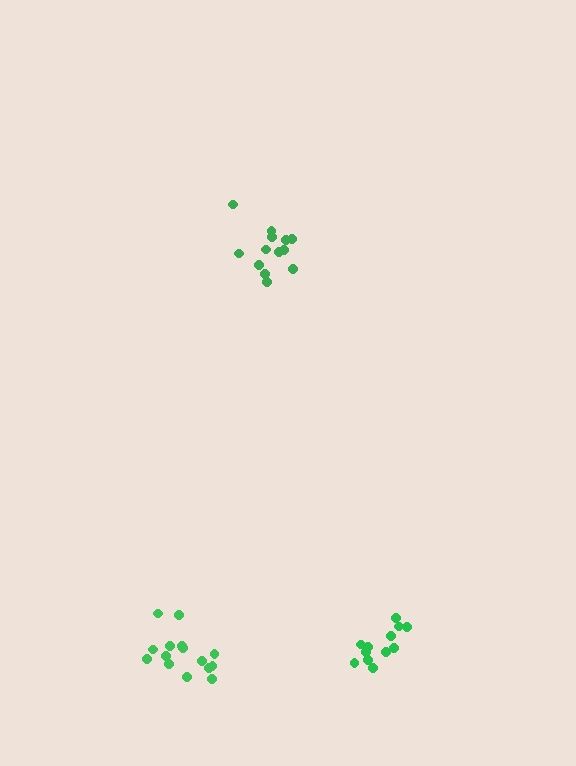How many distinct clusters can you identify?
There are 3 distinct clusters.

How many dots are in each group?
Group 1: 14 dots, Group 2: 15 dots, Group 3: 12 dots (41 total).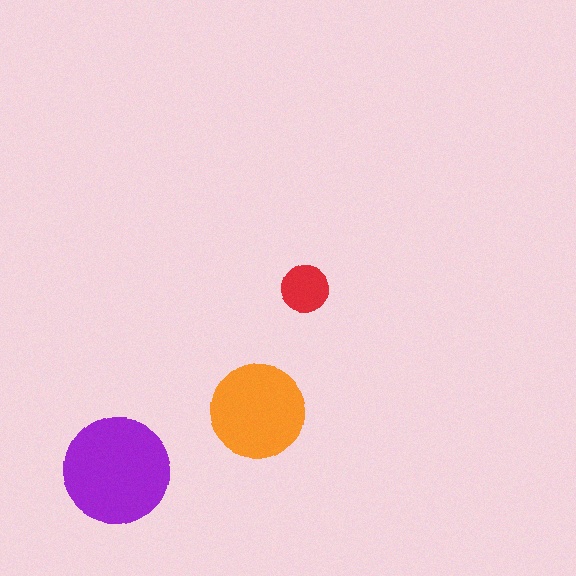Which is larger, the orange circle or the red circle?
The orange one.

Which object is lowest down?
The purple circle is bottommost.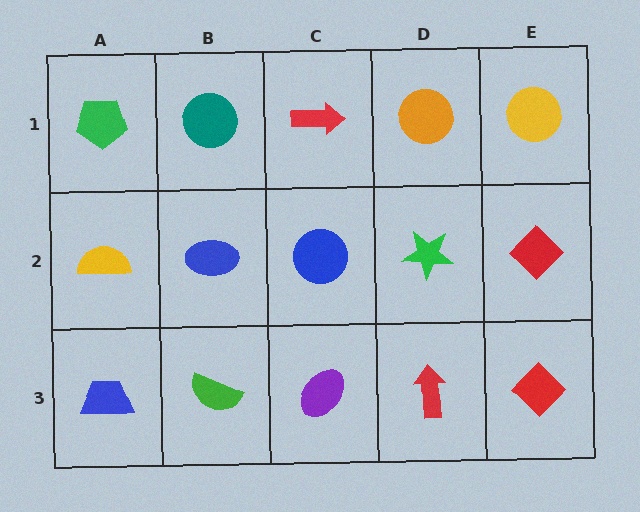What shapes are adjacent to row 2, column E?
A yellow circle (row 1, column E), a red diamond (row 3, column E), a green star (row 2, column D).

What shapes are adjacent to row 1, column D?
A green star (row 2, column D), a red arrow (row 1, column C), a yellow circle (row 1, column E).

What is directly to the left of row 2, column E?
A green star.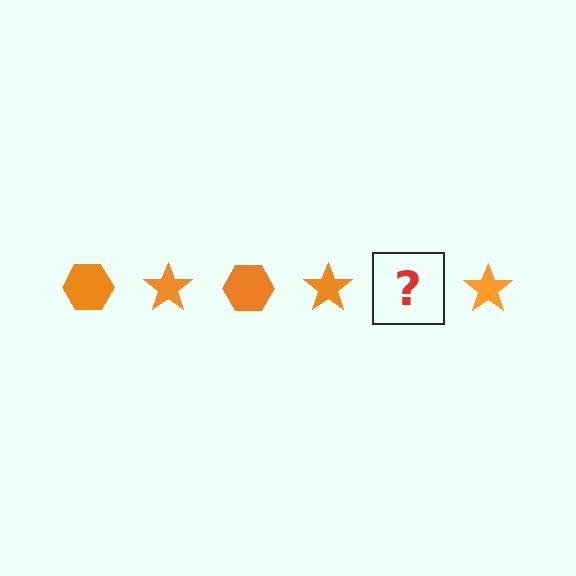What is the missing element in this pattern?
The missing element is an orange hexagon.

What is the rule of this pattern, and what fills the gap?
The rule is that the pattern cycles through hexagon, star shapes in orange. The gap should be filled with an orange hexagon.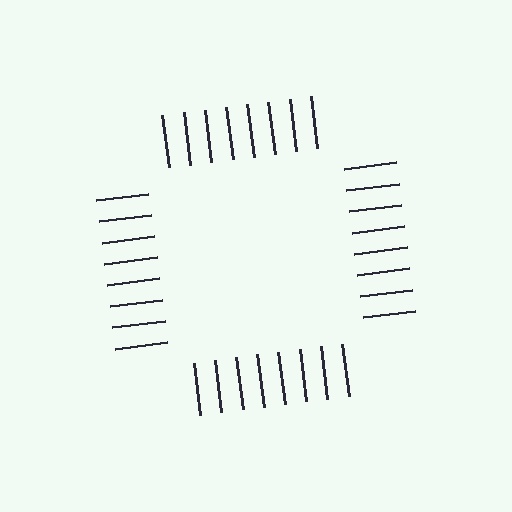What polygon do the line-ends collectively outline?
An illusory square — the line segments terminate on its edges but no continuous stroke is drawn.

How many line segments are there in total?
32 — 8 along each of the 4 edges.